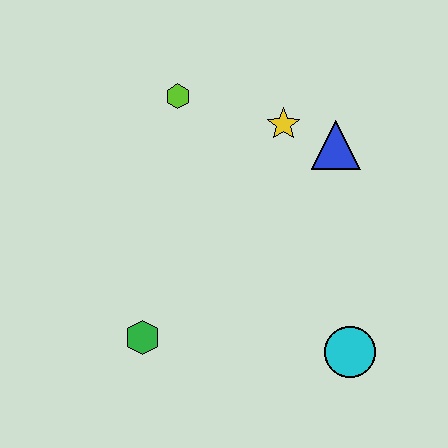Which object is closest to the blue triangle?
The yellow star is closest to the blue triangle.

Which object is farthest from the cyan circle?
The lime hexagon is farthest from the cyan circle.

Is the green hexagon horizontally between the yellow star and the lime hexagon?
No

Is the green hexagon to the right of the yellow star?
No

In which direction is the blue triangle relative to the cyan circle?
The blue triangle is above the cyan circle.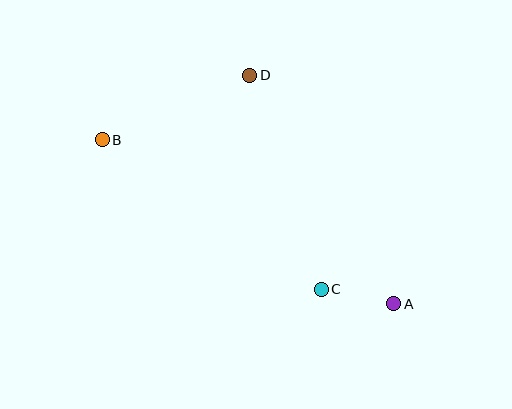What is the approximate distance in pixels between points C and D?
The distance between C and D is approximately 226 pixels.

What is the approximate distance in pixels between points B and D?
The distance between B and D is approximately 161 pixels.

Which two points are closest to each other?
Points A and C are closest to each other.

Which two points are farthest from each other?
Points A and B are farthest from each other.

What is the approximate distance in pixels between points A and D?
The distance between A and D is approximately 270 pixels.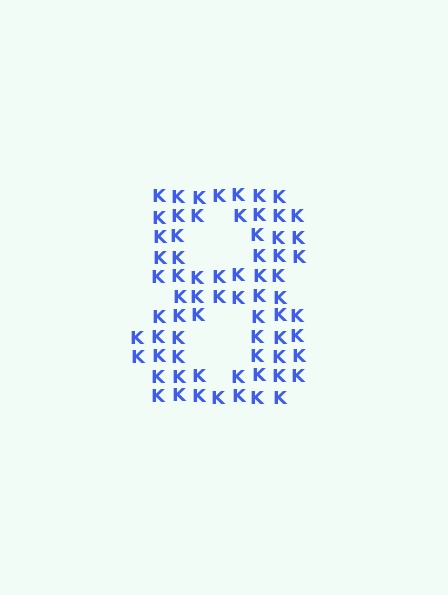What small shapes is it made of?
It is made of small letter K's.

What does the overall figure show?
The overall figure shows the digit 8.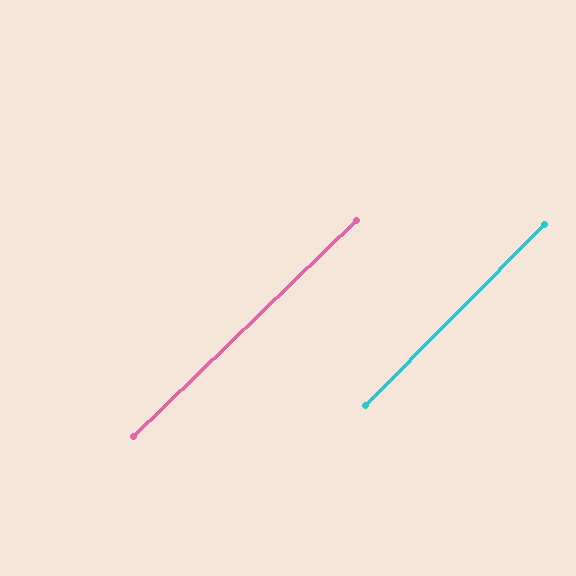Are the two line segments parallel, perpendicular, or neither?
Parallel — their directions differ by only 1.4°.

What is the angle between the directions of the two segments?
Approximately 1 degree.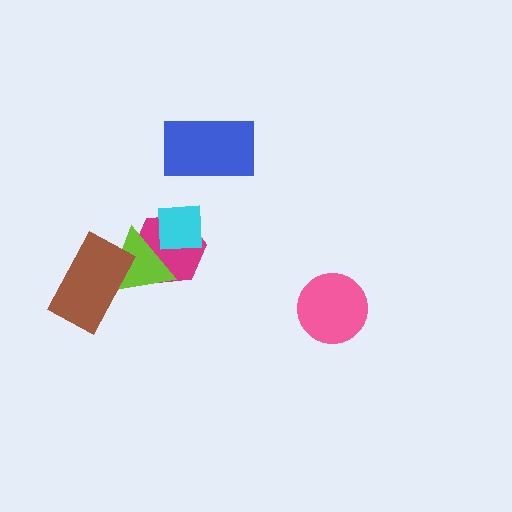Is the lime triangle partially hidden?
Yes, it is partially covered by another shape.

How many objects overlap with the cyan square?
2 objects overlap with the cyan square.